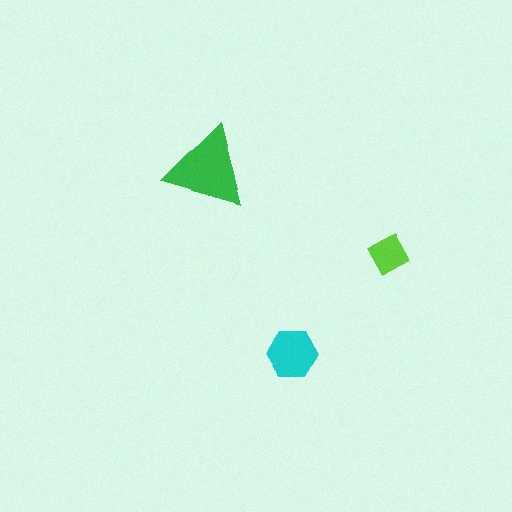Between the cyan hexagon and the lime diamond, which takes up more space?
The cyan hexagon.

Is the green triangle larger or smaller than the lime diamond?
Larger.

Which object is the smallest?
The lime diamond.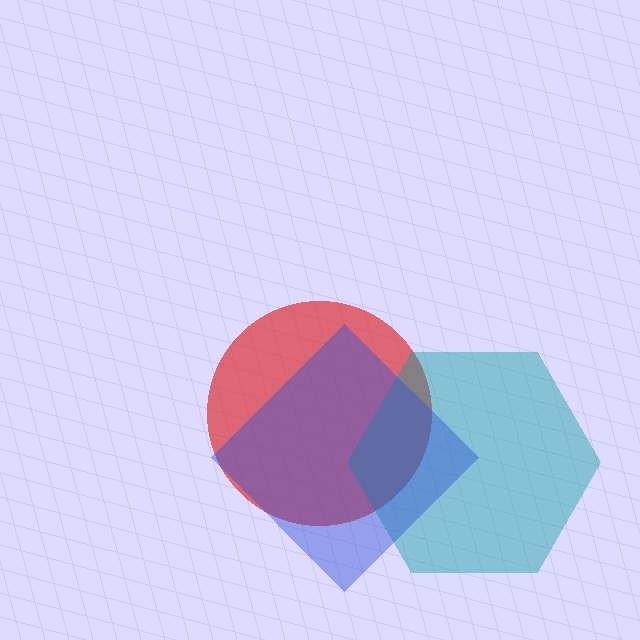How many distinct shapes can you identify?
There are 3 distinct shapes: a red circle, a teal hexagon, a blue diamond.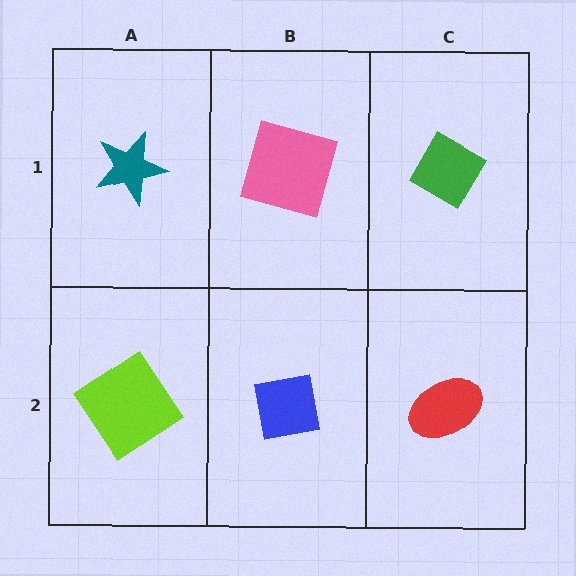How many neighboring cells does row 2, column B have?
3.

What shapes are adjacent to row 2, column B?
A pink square (row 1, column B), a lime diamond (row 2, column A), a red ellipse (row 2, column C).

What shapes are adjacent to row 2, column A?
A teal star (row 1, column A), a blue square (row 2, column B).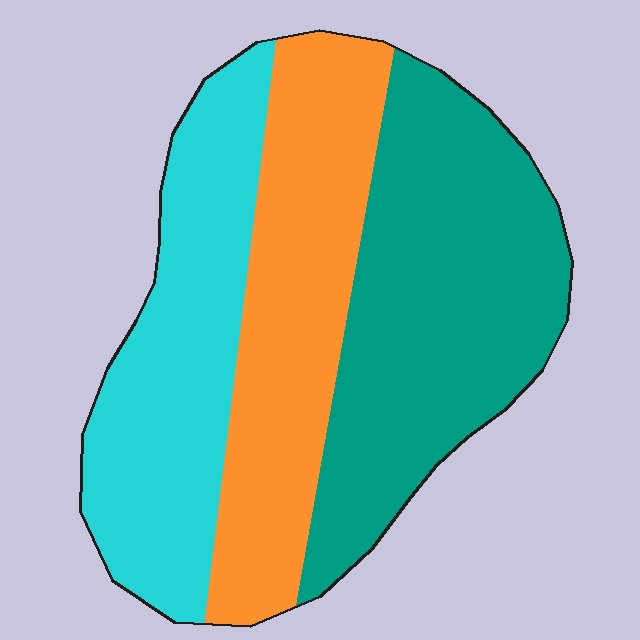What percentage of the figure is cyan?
Cyan takes up about one third (1/3) of the figure.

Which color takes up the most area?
Teal, at roughly 40%.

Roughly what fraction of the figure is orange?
Orange covers roughly 30% of the figure.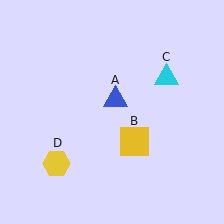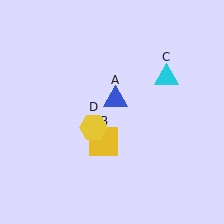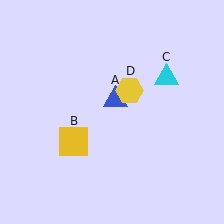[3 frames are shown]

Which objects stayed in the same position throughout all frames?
Blue triangle (object A) and cyan triangle (object C) remained stationary.